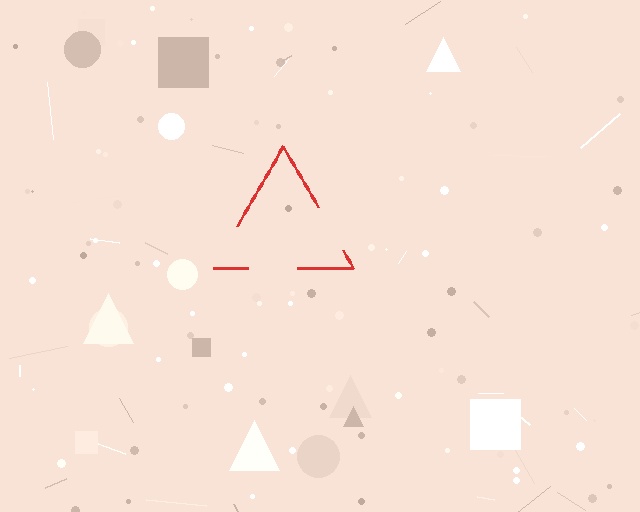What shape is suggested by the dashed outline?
The dashed outline suggests a triangle.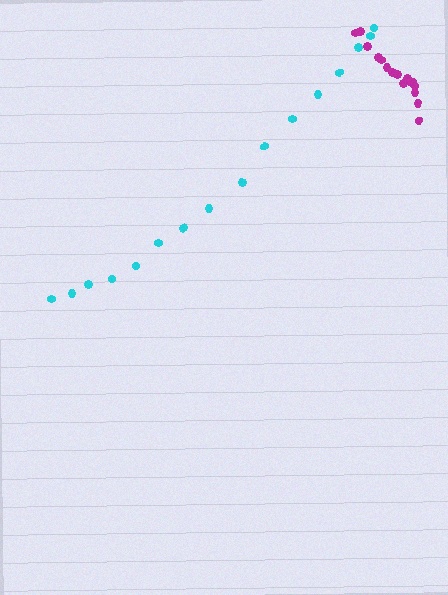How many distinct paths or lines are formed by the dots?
There are 2 distinct paths.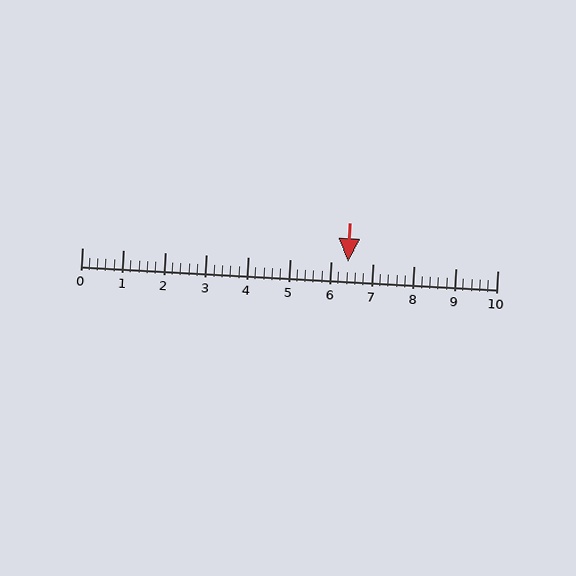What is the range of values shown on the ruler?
The ruler shows values from 0 to 10.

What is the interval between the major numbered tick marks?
The major tick marks are spaced 1 units apart.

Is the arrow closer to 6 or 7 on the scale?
The arrow is closer to 6.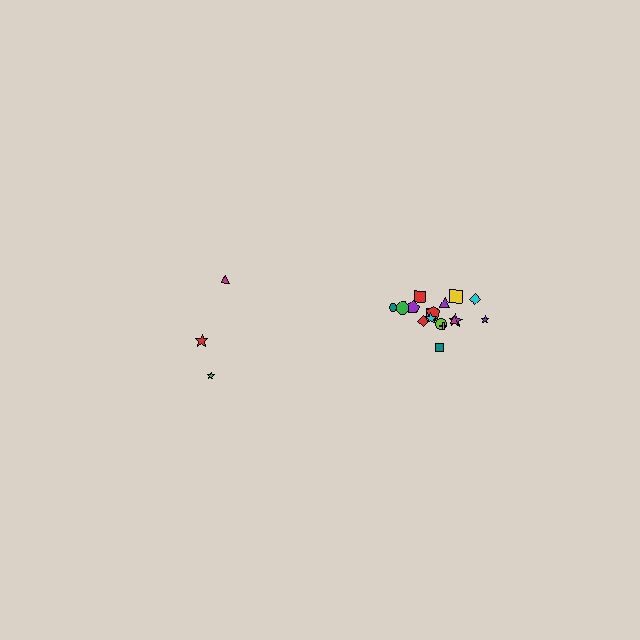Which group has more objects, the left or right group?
The right group.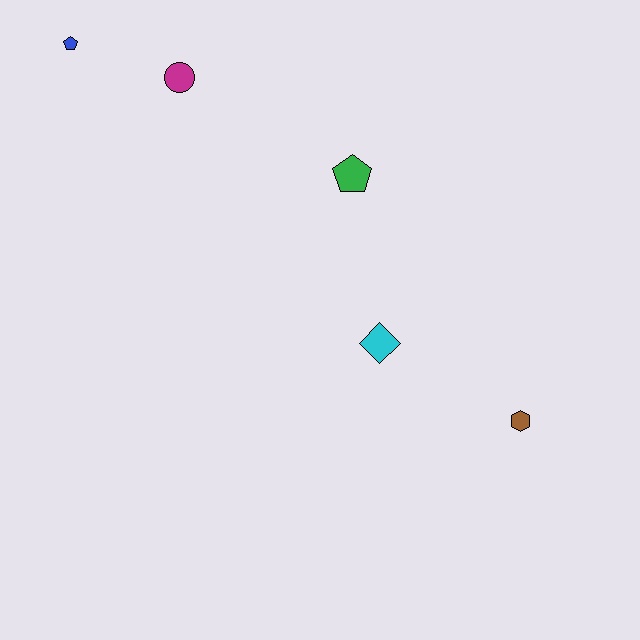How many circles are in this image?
There is 1 circle.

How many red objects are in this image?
There are no red objects.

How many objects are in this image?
There are 5 objects.